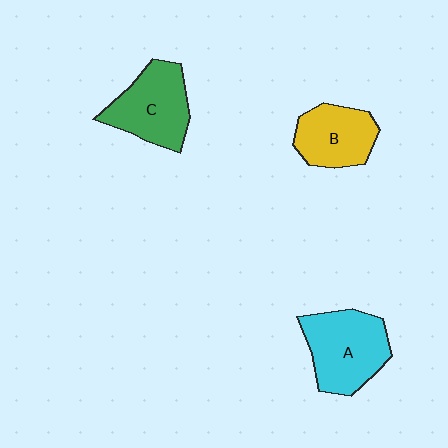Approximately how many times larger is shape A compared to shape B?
Approximately 1.3 times.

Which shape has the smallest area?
Shape B (yellow).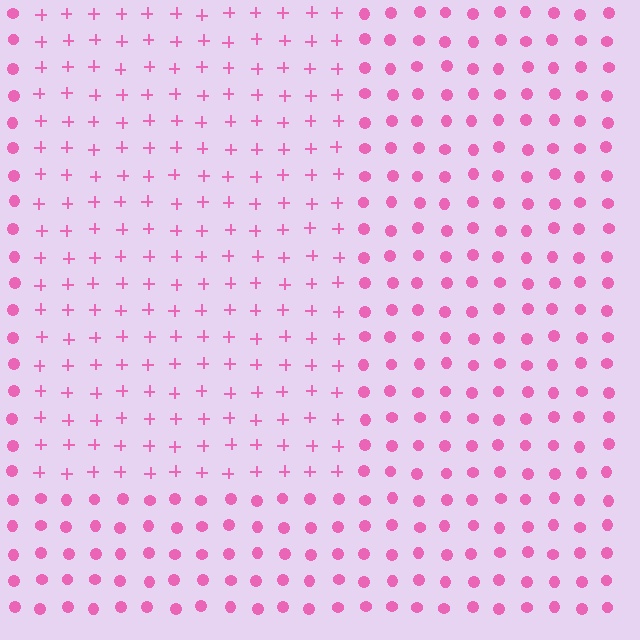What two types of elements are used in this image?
The image uses plus signs inside the rectangle region and circles outside it.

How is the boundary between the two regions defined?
The boundary is defined by a change in element shape: plus signs inside vs. circles outside. All elements share the same color and spacing.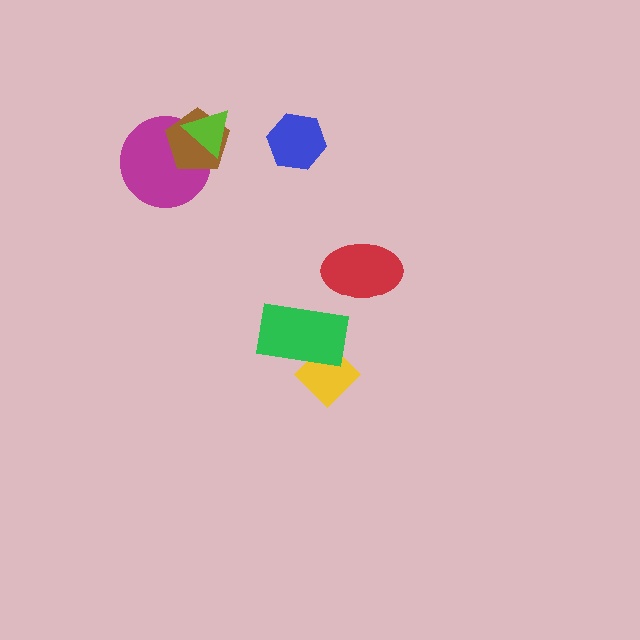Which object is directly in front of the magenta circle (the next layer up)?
The brown pentagon is directly in front of the magenta circle.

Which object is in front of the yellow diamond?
The green rectangle is in front of the yellow diamond.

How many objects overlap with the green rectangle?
1 object overlaps with the green rectangle.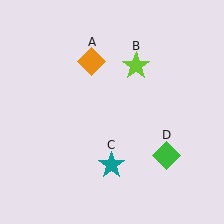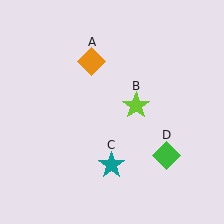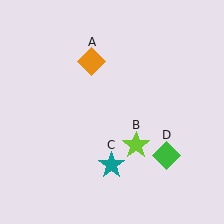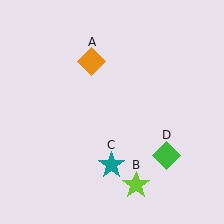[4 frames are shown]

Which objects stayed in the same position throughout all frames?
Orange diamond (object A) and teal star (object C) and green diamond (object D) remained stationary.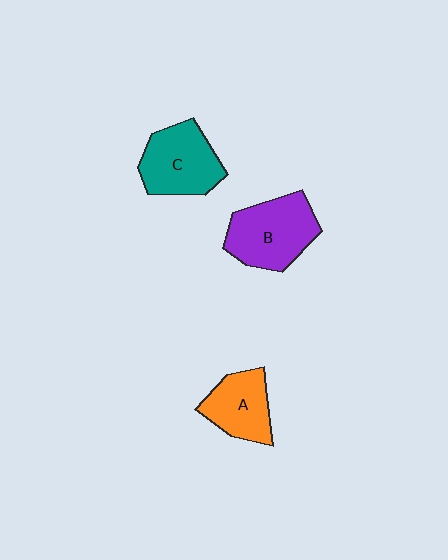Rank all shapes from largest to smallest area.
From largest to smallest: B (purple), C (teal), A (orange).